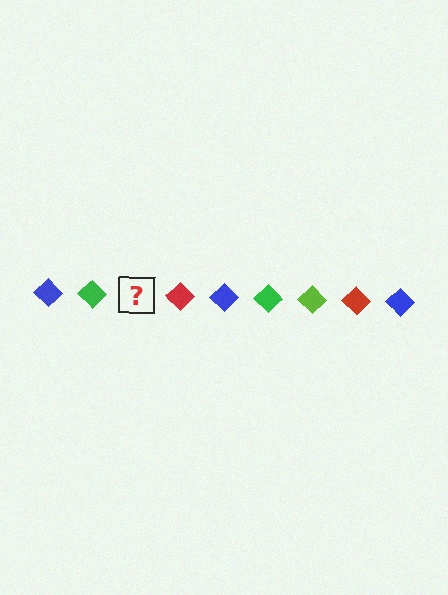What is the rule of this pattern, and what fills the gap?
The rule is that the pattern cycles through blue, green, lime, red diamonds. The gap should be filled with a lime diamond.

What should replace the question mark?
The question mark should be replaced with a lime diamond.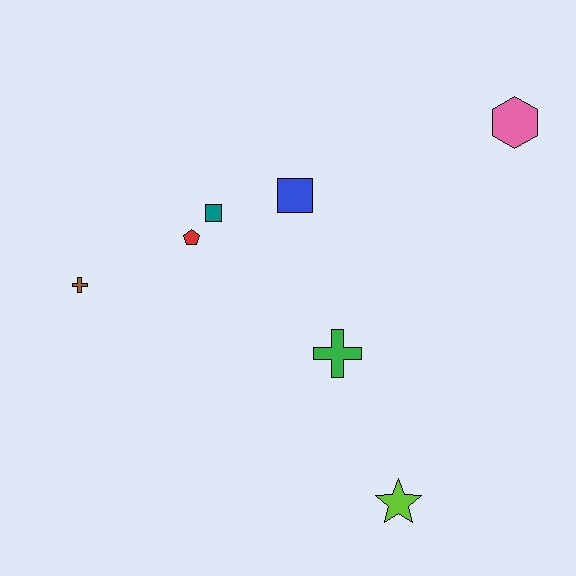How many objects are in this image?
There are 7 objects.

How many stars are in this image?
There is 1 star.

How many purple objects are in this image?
There are no purple objects.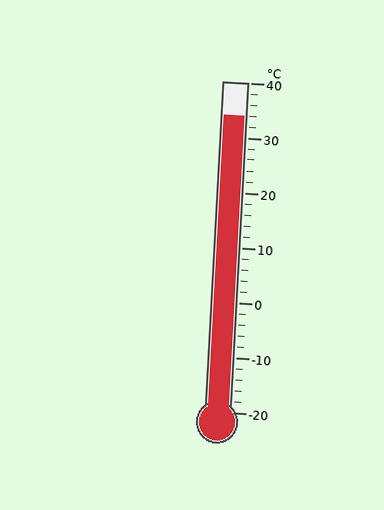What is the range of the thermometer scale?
The thermometer scale ranges from -20°C to 40°C.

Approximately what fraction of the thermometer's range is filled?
The thermometer is filled to approximately 90% of its range.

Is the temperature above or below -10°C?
The temperature is above -10°C.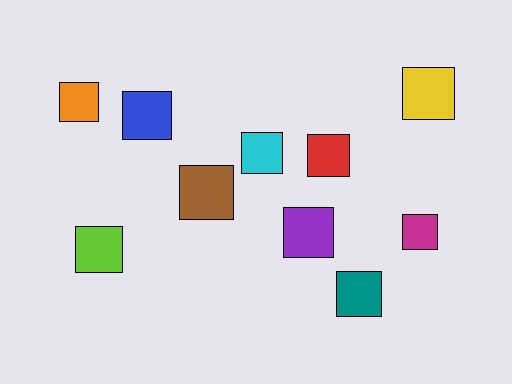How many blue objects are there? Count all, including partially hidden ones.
There is 1 blue object.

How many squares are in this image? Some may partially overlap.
There are 10 squares.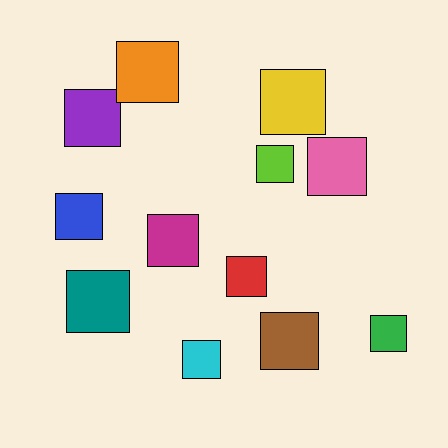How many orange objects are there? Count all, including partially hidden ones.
There is 1 orange object.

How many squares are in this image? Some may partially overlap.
There are 12 squares.